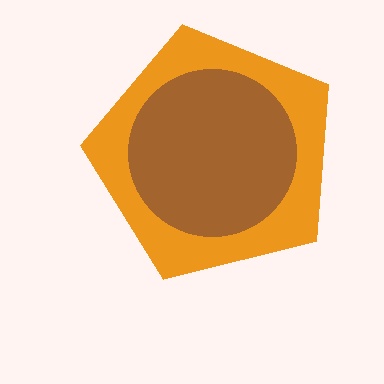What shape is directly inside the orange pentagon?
The brown circle.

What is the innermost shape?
The brown circle.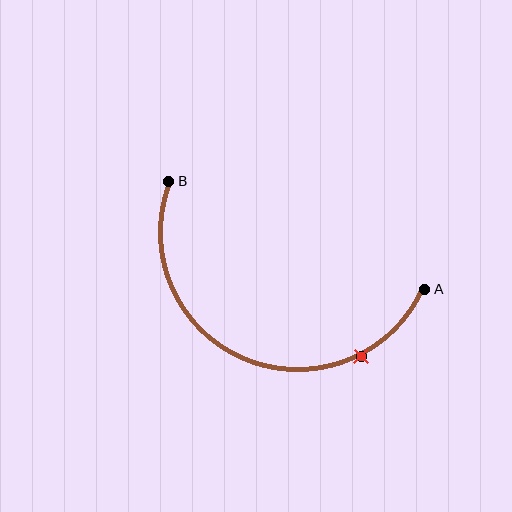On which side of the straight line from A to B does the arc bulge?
The arc bulges below the straight line connecting A and B.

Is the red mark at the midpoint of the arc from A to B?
No. The red mark lies on the arc but is closer to endpoint A. The arc midpoint would be at the point on the curve equidistant along the arc from both A and B.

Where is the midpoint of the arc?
The arc midpoint is the point on the curve farthest from the straight line joining A and B. It sits below that line.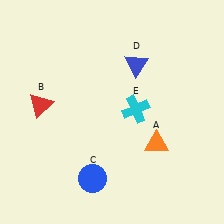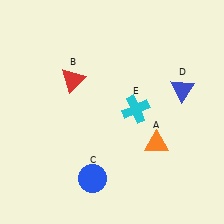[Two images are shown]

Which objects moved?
The objects that moved are: the red triangle (B), the blue triangle (D).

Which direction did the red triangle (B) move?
The red triangle (B) moved right.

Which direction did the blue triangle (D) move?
The blue triangle (D) moved right.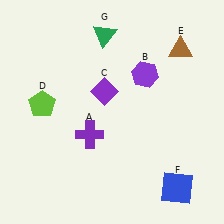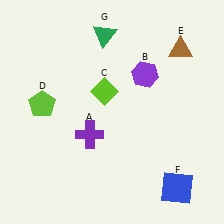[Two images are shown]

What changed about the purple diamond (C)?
In Image 1, C is purple. In Image 2, it changed to lime.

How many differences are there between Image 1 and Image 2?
There is 1 difference between the two images.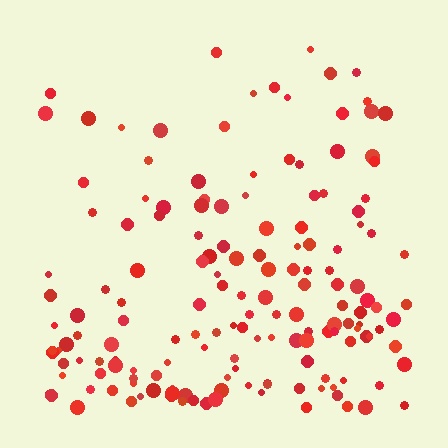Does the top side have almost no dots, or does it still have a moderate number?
Still a moderate number, just noticeably fewer than the bottom.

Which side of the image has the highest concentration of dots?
The bottom.